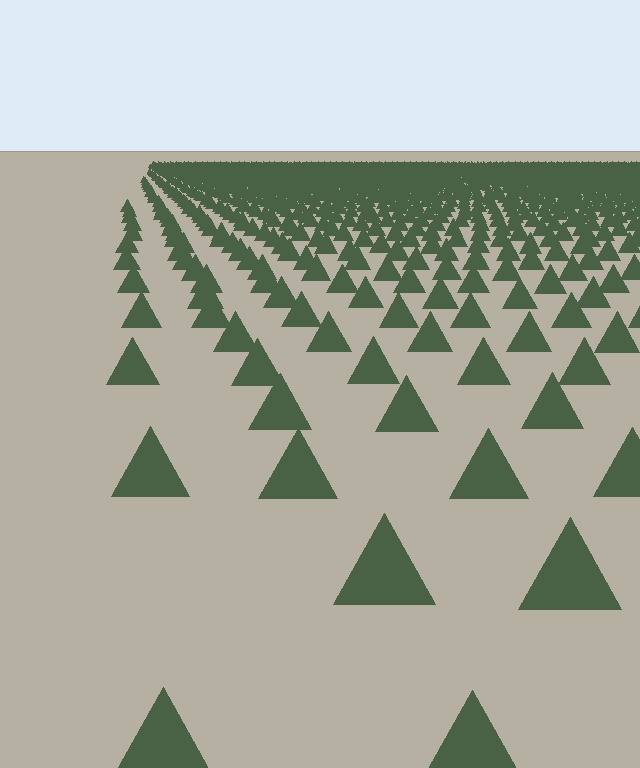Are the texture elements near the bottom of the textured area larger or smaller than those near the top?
Larger. Near the bottom, elements are closer to the viewer and appear at a bigger on-screen size.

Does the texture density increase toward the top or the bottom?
Density increases toward the top.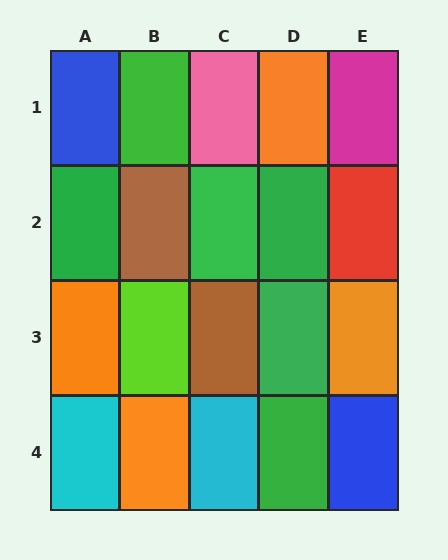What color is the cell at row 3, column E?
Orange.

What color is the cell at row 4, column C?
Cyan.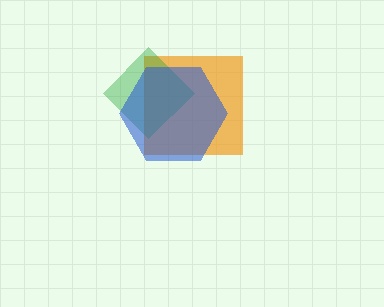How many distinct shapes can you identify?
There are 3 distinct shapes: an orange square, a green diamond, a blue hexagon.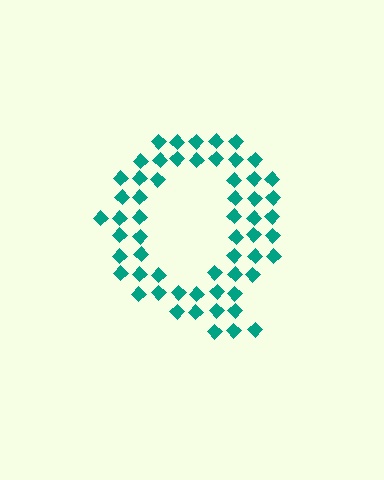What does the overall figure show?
The overall figure shows the letter Q.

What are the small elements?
The small elements are diamonds.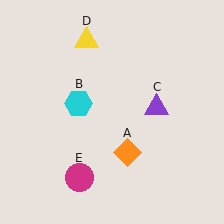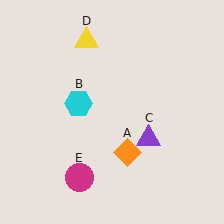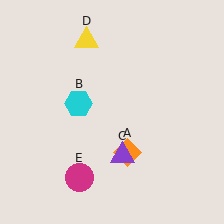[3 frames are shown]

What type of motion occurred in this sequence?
The purple triangle (object C) rotated clockwise around the center of the scene.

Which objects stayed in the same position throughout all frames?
Orange diamond (object A) and cyan hexagon (object B) and yellow triangle (object D) and magenta circle (object E) remained stationary.